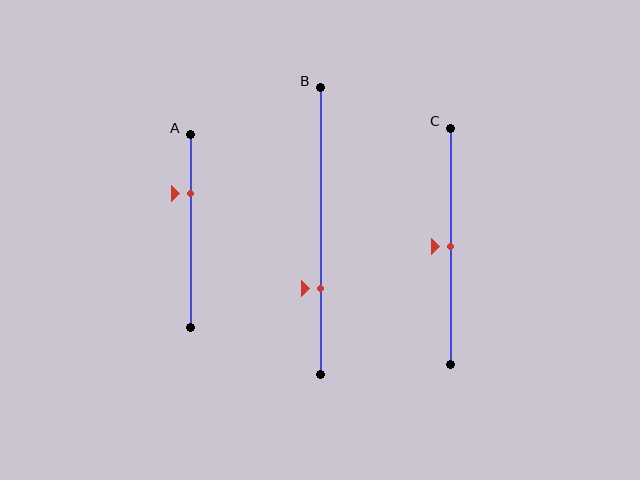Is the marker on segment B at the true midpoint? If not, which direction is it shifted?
No, the marker on segment B is shifted downward by about 20% of the segment length.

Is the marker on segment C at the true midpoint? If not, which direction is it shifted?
Yes, the marker on segment C is at the true midpoint.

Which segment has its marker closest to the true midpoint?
Segment C has its marker closest to the true midpoint.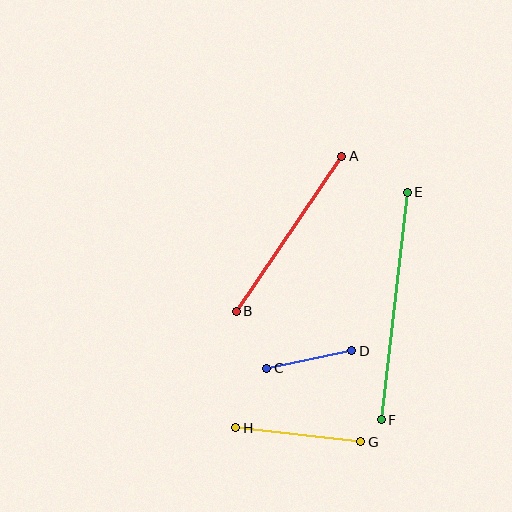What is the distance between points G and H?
The distance is approximately 126 pixels.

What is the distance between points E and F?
The distance is approximately 229 pixels.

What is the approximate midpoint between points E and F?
The midpoint is at approximately (394, 306) pixels.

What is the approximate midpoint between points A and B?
The midpoint is at approximately (289, 234) pixels.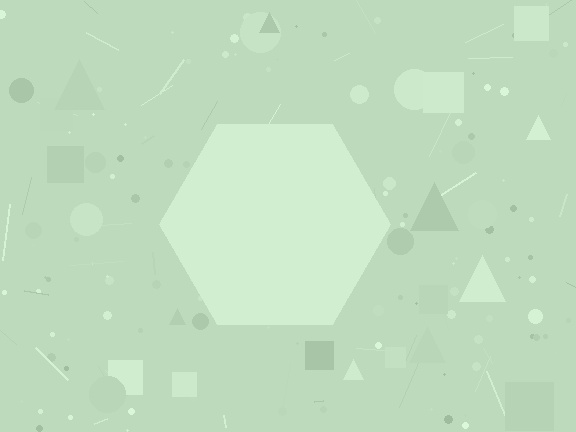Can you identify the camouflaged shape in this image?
The camouflaged shape is a hexagon.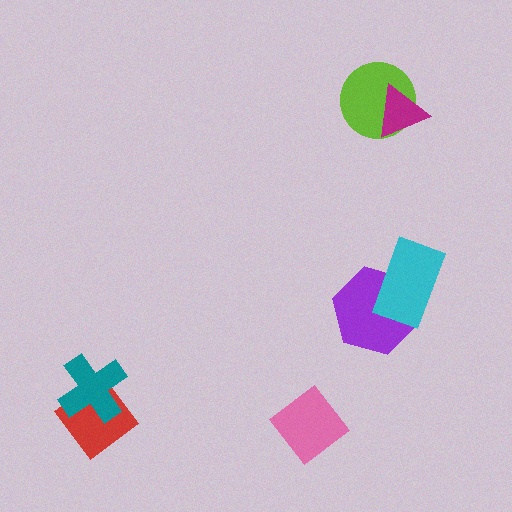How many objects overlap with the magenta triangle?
1 object overlaps with the magenta triangle.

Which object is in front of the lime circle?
The magenta triangle is in front of the lime circle.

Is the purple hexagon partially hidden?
Yes, it is partially covered by another shape.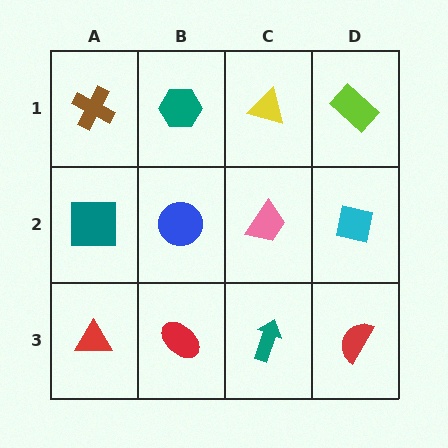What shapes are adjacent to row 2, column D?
A lime rectangle (row 1, column D), a red semicircle (row 3, column D), a pink trapezoid (row 2, column C).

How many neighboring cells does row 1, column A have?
2.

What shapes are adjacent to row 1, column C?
A pink trapezoid (row 2, column C), a teal hexagon (row 1, column B), a lime rectangle (row 1, column D).